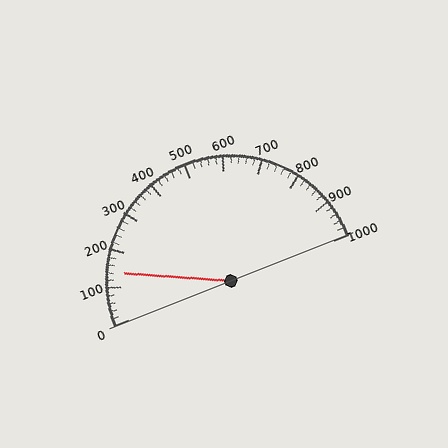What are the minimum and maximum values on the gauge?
The gauge ranges from 0 to 1000.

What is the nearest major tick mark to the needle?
The nearest major tick mark is 100.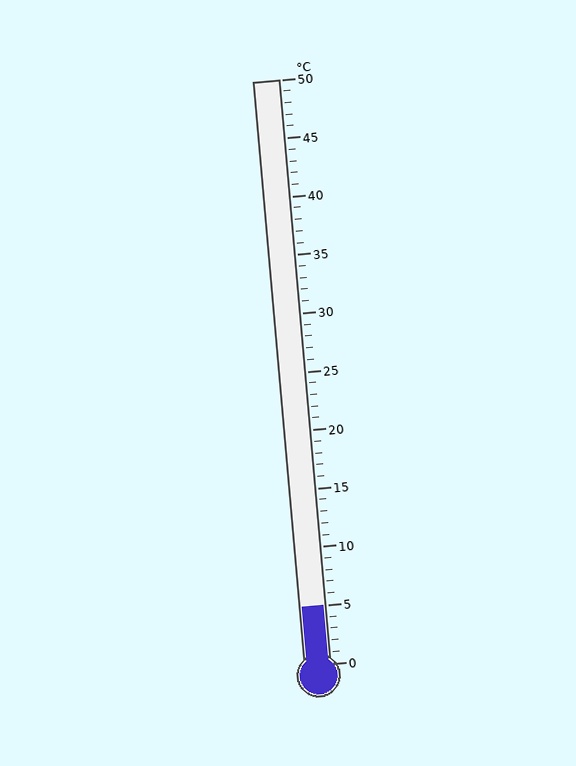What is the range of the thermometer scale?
The thermometer scale ranges from 0°C to 50°C.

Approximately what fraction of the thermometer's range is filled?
The thermometer is filled to approximately 10% of its range.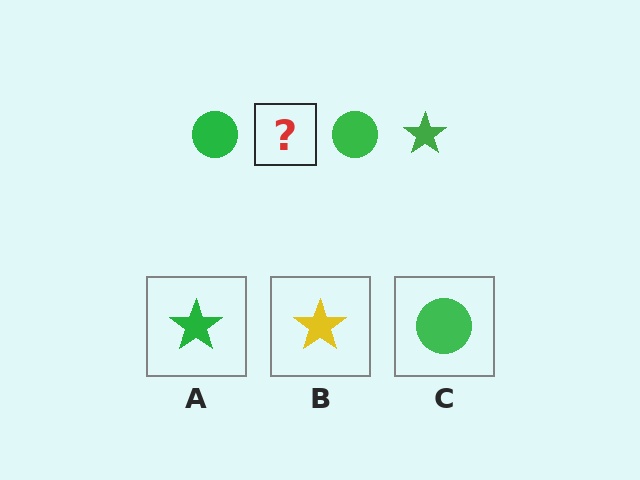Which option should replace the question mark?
Option A.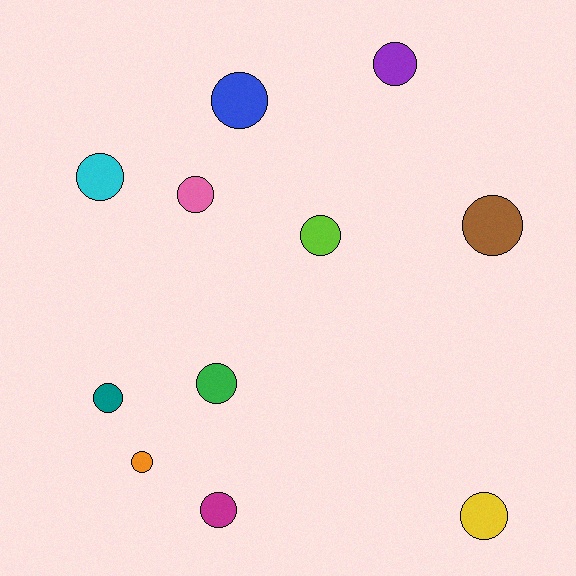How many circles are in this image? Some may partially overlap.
There are 11 circles.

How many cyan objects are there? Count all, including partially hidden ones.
There is 1 cyan object.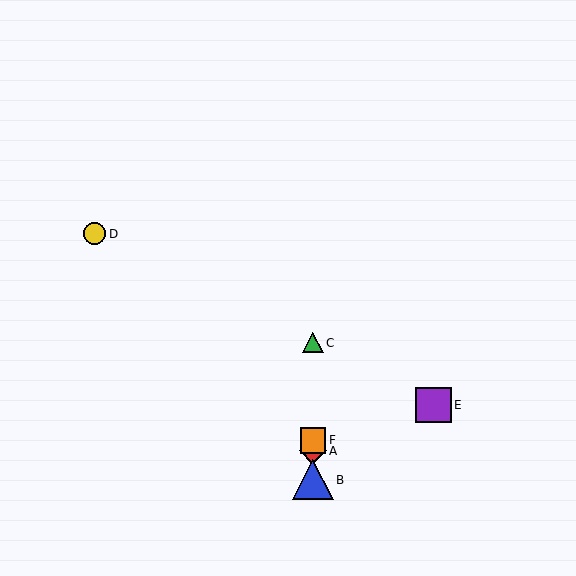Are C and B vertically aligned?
Yes, both are at x≈313.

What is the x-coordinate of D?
Object D is at x≈95.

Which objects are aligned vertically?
Objects A, B, C, F are aligned vertically.